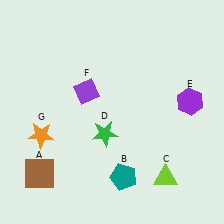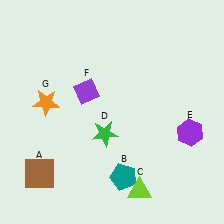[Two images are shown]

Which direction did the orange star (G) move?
The orange star (G) moved up.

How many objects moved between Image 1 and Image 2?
3 objects moved between the two images.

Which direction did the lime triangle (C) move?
The lime triangle (C) moved left.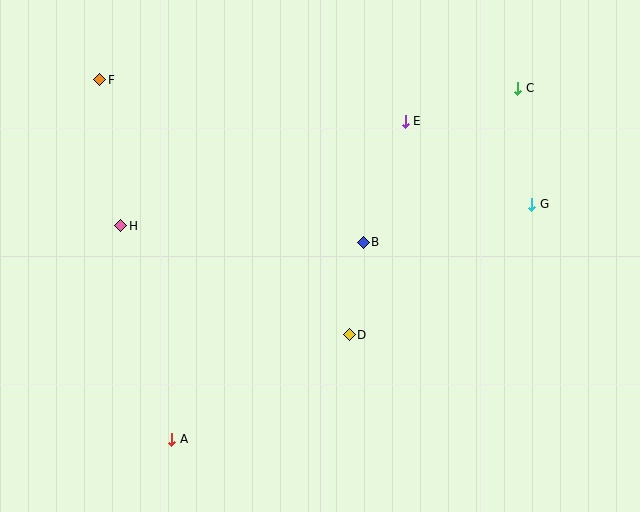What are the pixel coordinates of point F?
Point F is at (100, 80).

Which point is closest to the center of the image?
Point B at (363, 242) is closest to the center.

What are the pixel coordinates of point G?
Point G is at (532, 204).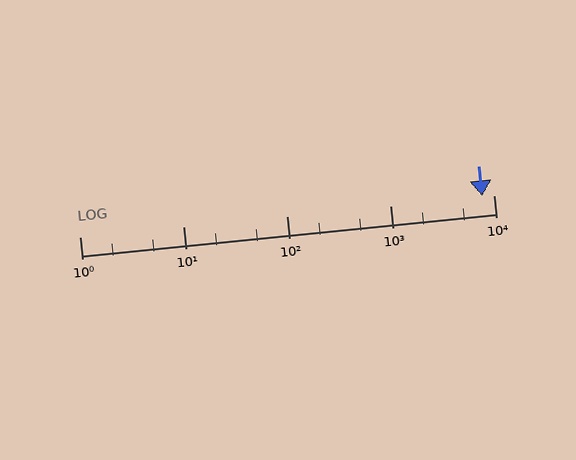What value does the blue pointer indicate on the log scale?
The pointer indicates approximately 7800.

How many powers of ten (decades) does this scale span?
The scale spans 4 decades, from 1 to 10000.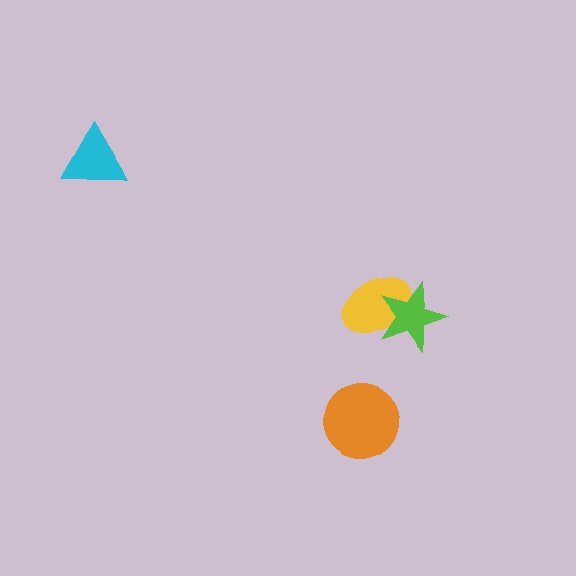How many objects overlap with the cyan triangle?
0 objects overlap with the cyan triangle.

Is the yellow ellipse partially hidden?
Yes, it is partially covered by another shape.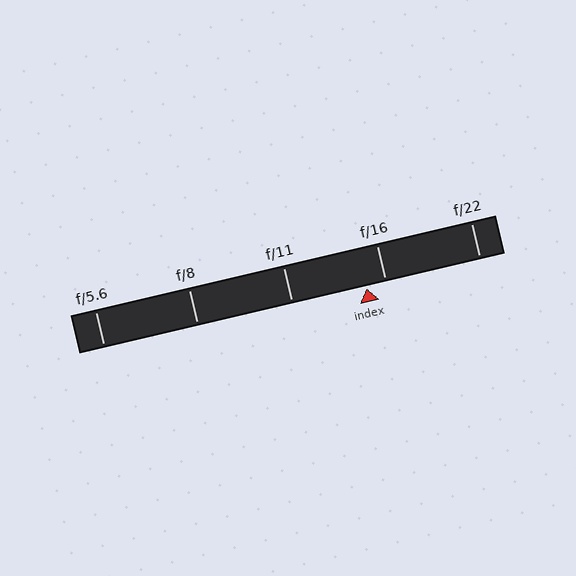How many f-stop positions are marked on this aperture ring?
There are 5 f-stop positions marked.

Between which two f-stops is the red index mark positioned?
The index mark is between f/11 and f/16.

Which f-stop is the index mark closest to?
The index mark is closest to f/16.